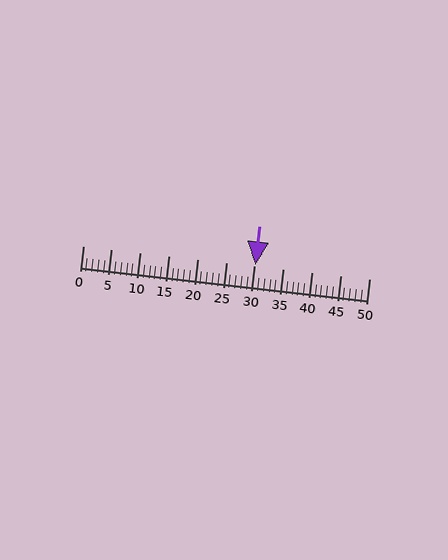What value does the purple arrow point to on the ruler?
The purple arrow points to approximately 30.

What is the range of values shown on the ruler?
The ruler shows values from 0 to 50.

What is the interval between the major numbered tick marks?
The major tick marks are spaced 5 units apart.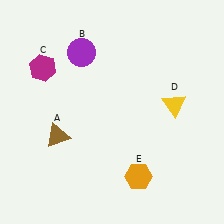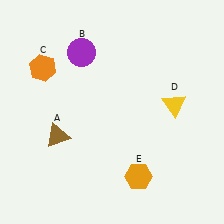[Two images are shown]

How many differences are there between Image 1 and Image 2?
There is 1 difference between the two images.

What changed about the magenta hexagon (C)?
In Image 1, C is magenta. In Image 2, it changed to orange.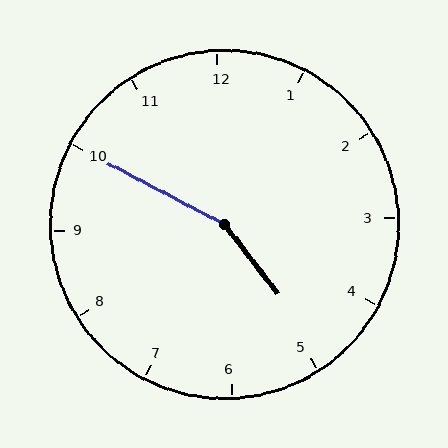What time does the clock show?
4:50.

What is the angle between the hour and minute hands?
Approximately 155 degrees.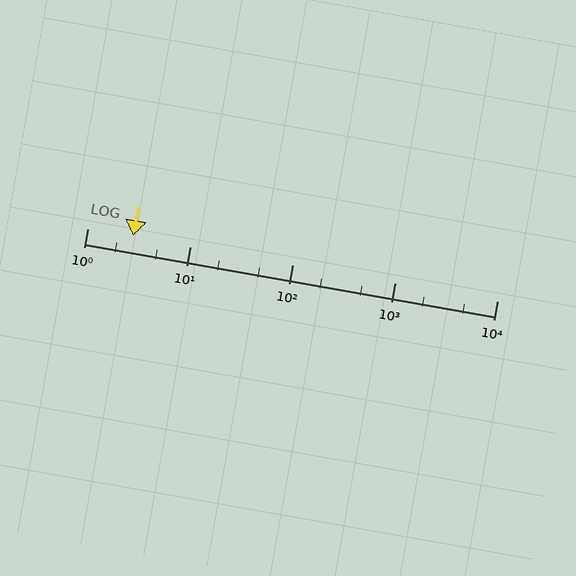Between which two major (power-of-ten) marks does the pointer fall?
The pointer is between 1 and 10.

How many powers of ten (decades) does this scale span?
The scale spans 4 decades, from 1 to 10000.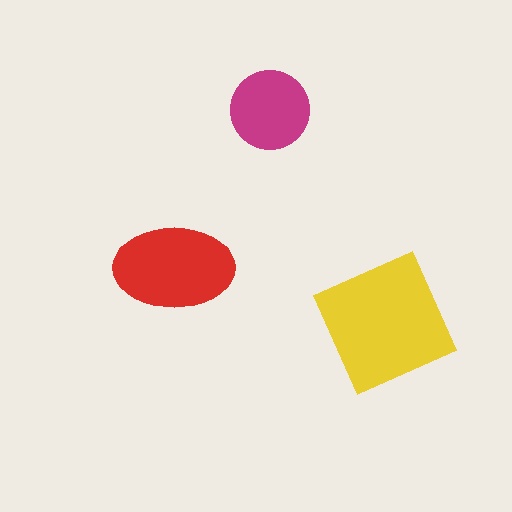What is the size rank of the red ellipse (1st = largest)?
2nd.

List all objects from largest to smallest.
The yellow square, the red ellipse, the magenta circle.